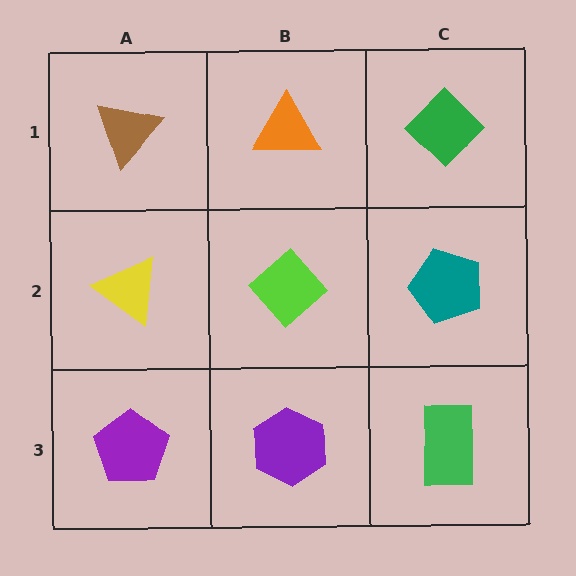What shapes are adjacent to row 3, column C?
A teal pentagon (row 2, column C), a purple hexagon (row 3, column B).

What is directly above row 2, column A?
A brown triangle.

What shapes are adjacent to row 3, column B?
A lime diamond (row 2, column B), a purple pentagon (row 3, column A), a green rectangle (row 3, column C).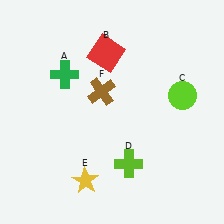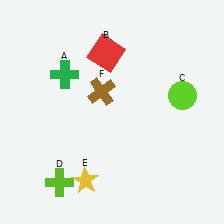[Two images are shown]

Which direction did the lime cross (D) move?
The lime cross (D) moved left.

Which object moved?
The lime cross (D) moved left.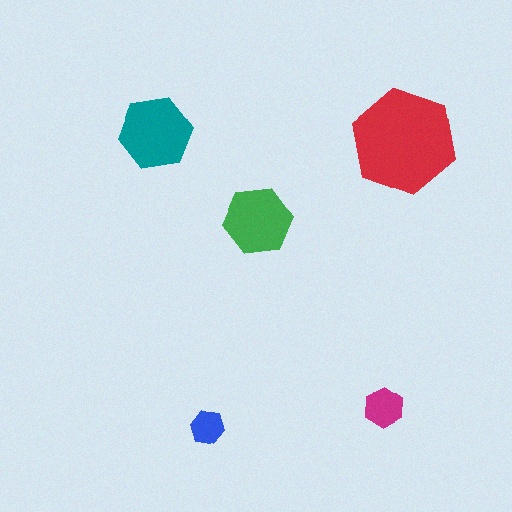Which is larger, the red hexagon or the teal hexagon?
The red one.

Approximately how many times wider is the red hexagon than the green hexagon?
About 1.5 times wider.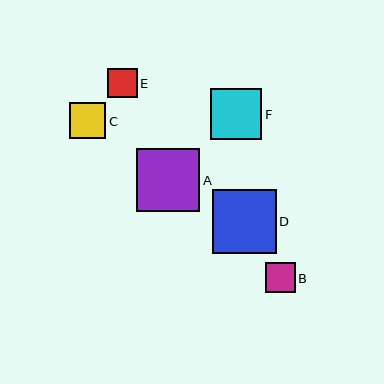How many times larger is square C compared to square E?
Square C is approximately 1.2 times the size of square E.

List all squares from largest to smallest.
From largest to smallest: D, A, F, C, B, E.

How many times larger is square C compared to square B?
Square C is approximately 1.2 times the size of square B.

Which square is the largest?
Square D is the largest with a size of approximately 64 pixels.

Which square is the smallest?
Square E is the smallest with a size of approximately 29 pixels.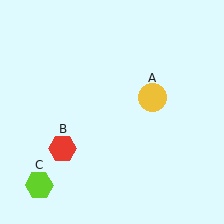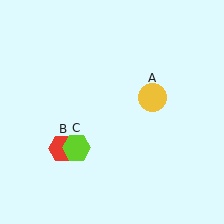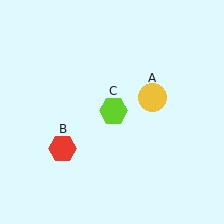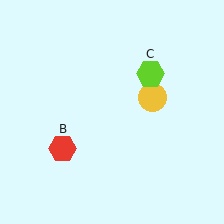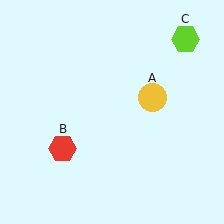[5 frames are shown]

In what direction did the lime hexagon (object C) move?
The lime hexagon (object C) moved up and to the right.